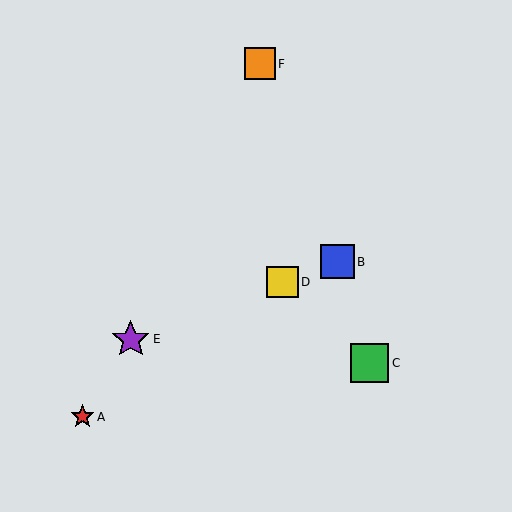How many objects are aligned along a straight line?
3 objects (B, D, E) are aligned along a straight line.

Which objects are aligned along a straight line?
Objects B, D, E are aligned along a straight line.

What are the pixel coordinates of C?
Object C is at (369, 363).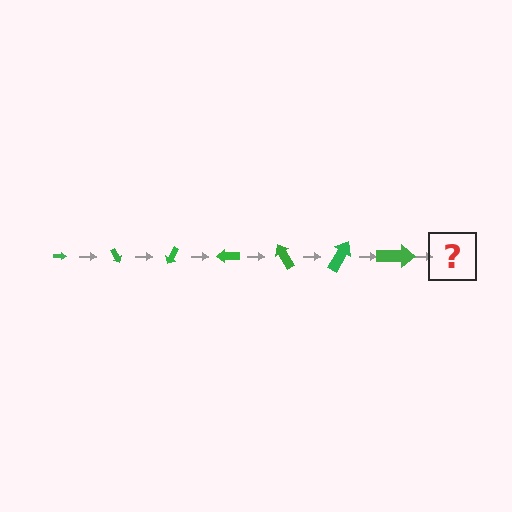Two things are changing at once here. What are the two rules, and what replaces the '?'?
The two rules are that the arrow grows larger each step and it rotates 60 degrees each step. The '?' should be an arrow, larger than the previous one and rotated 420 degrees from the start.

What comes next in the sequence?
The next element should be an arrow, larger than the previous one and rotated 420 degrees from the start.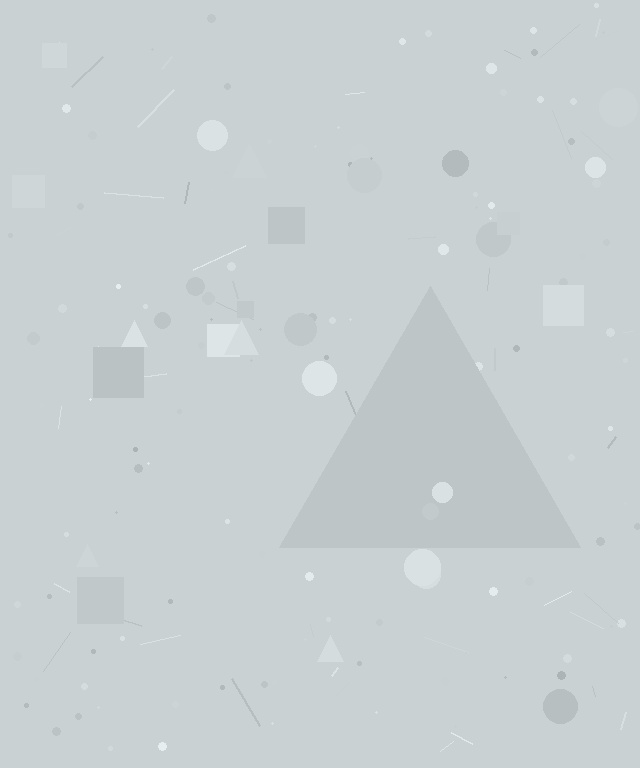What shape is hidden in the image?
A triangle is hidden in the image.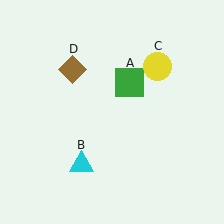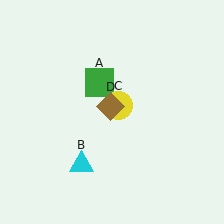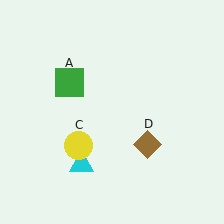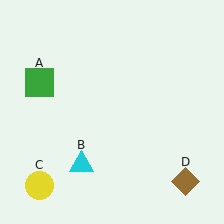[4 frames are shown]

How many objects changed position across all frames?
3 objects changed position: green square (object A), yellow circle (object C), brown diamond (object D).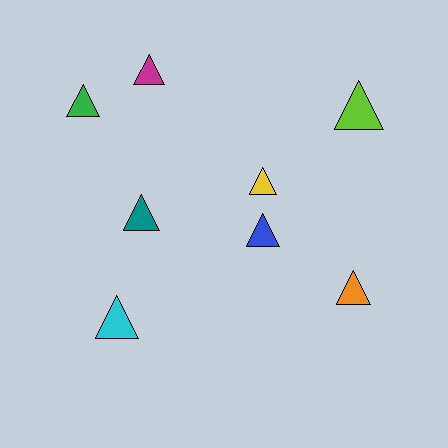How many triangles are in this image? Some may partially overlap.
There are 8 triangles.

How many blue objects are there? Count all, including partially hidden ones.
There is 1 blue object.